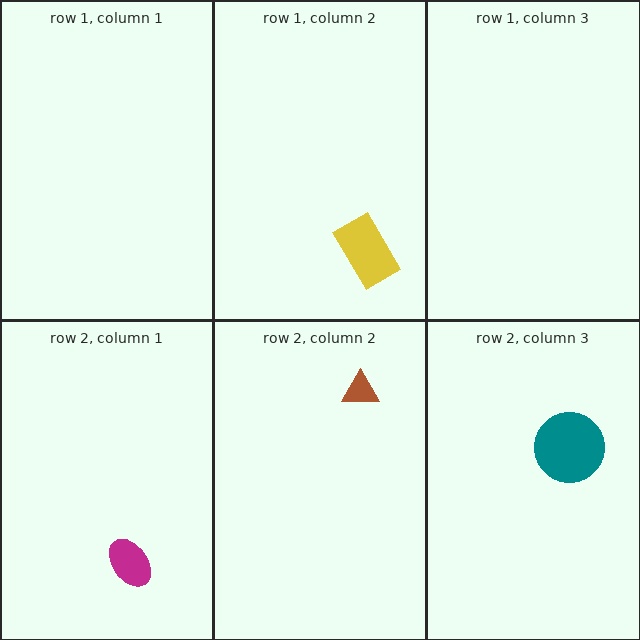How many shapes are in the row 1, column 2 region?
1.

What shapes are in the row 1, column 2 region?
The yellow rectangle.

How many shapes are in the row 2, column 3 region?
1.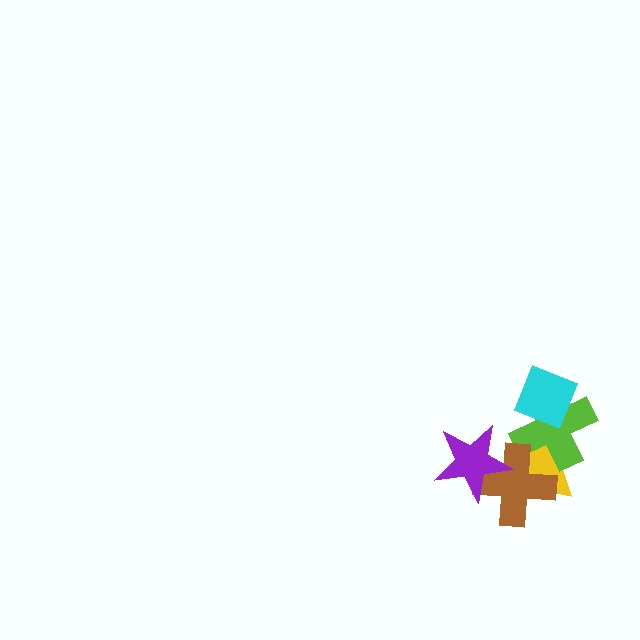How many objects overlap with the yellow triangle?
3 objects overlap with the yellow triangle.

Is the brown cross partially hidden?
Yes, it is partially covered by another shape.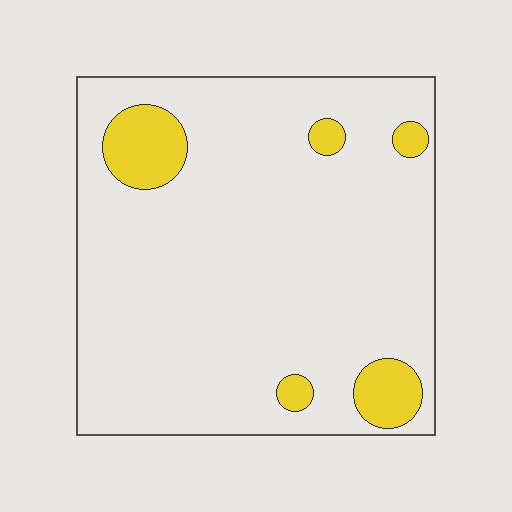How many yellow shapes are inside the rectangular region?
5.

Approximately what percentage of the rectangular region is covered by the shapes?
Approximately 10%.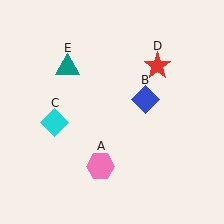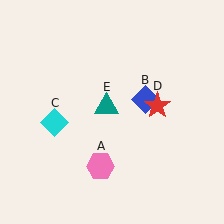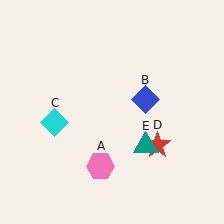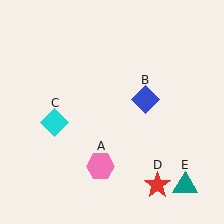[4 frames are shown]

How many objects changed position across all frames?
2 objects changed position: red star (object D), teal triangle (object E).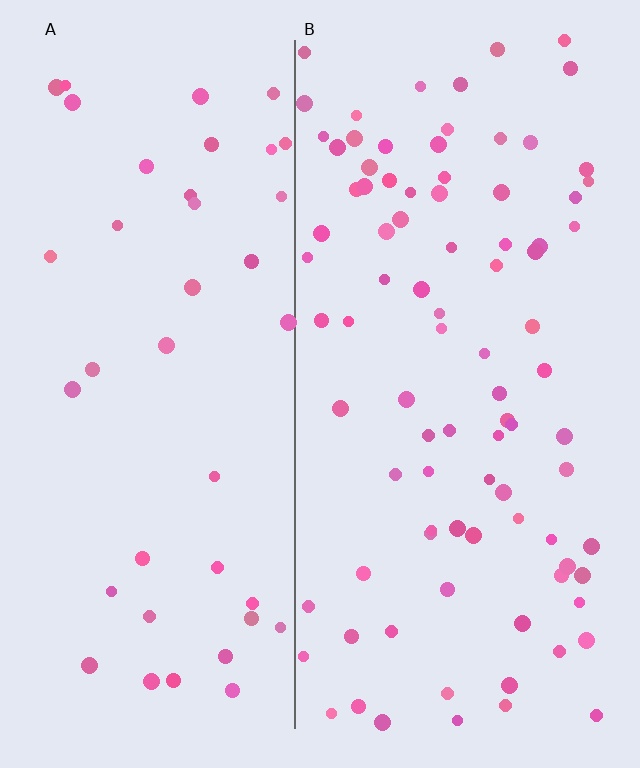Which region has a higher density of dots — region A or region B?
B (the right).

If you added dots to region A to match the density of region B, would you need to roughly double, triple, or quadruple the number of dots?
Approximately double.